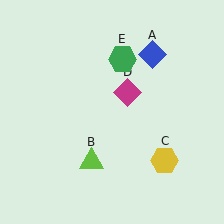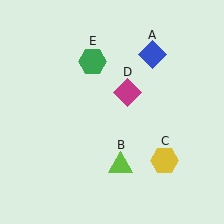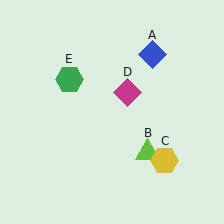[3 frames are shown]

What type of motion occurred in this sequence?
The lime triangle (object B), green hexagon (object E) rotated counterclockwise around the center of the scene.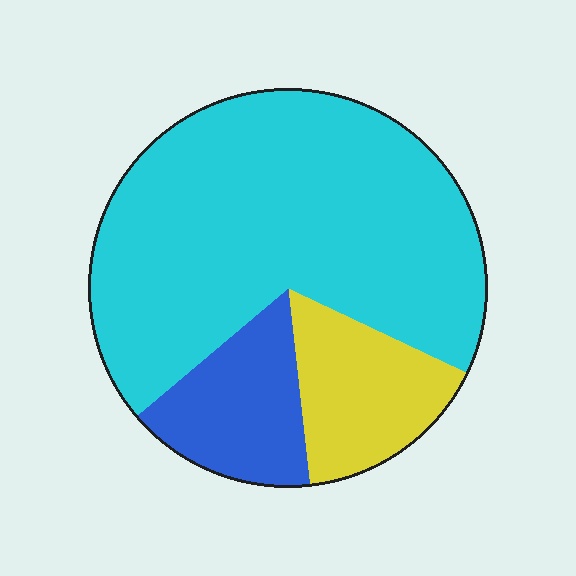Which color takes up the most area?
Cyan, at roughly 70%.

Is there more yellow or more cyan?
Cyan.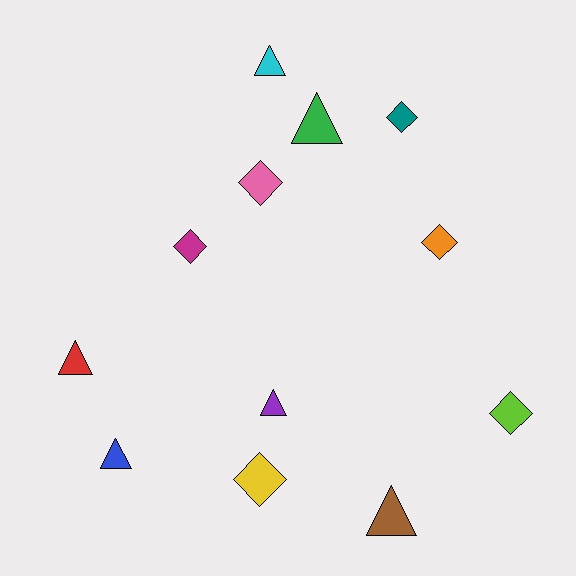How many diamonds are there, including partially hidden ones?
There are 6 diamonds.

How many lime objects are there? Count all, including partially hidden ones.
There is 1 lime object.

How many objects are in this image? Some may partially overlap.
There are 12 objects.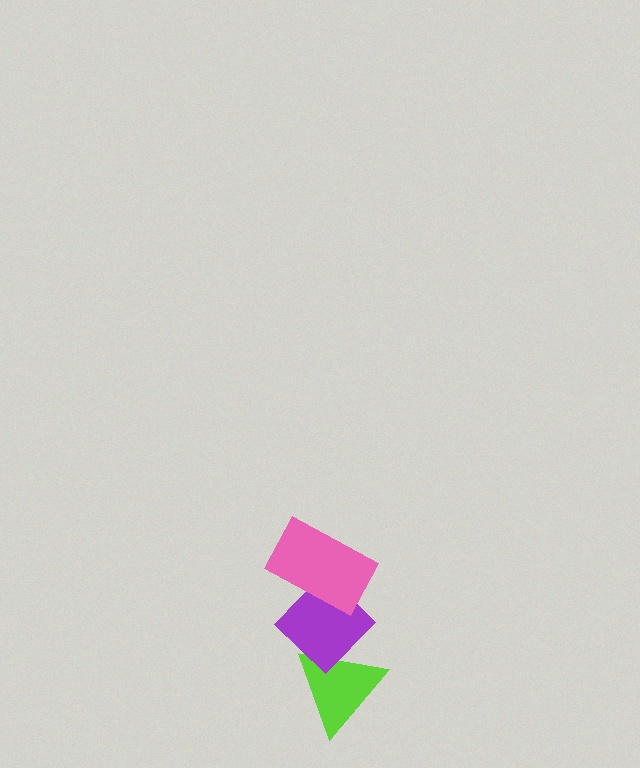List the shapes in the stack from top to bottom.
From top to bottom: the pink rectangle, the purple diamond, the lime triangle.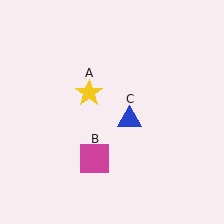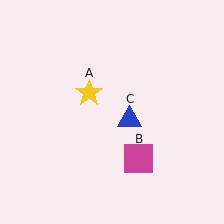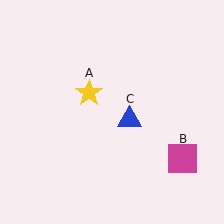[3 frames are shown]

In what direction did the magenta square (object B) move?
The magenta square (object B) moved right.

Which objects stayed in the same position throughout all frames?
Yellow star (object A) and blue triangle (object C) remained stationary.